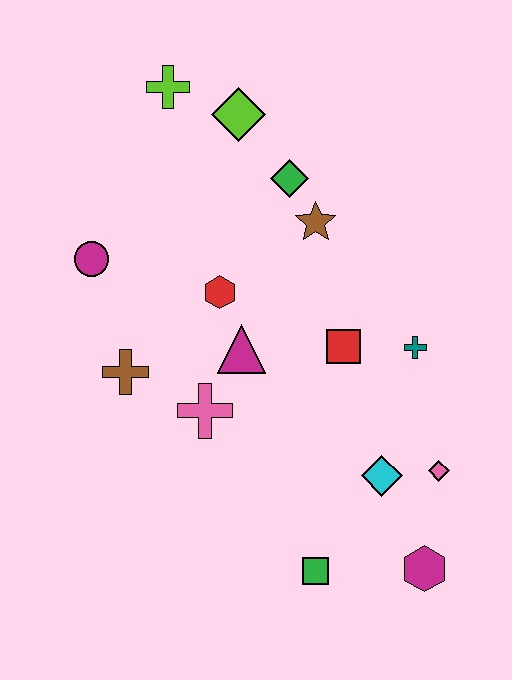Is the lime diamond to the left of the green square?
Yes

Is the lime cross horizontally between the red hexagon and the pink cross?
No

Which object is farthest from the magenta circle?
The magenta hexagon is farthest from the magenta circle.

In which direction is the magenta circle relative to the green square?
The magenta circle is above the green square.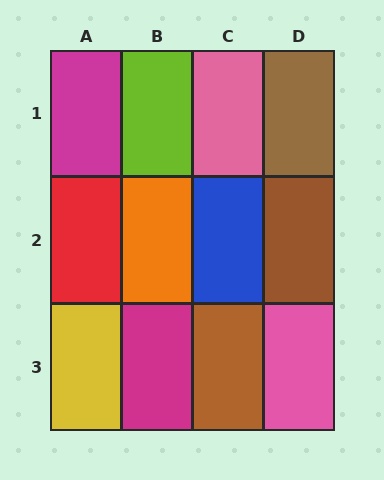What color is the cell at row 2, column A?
Red.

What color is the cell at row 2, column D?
Brown.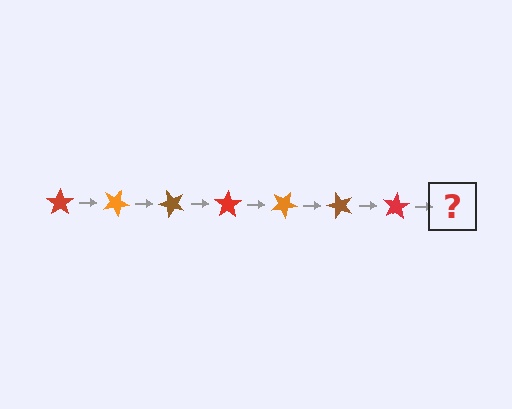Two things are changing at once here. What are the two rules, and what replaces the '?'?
The two rules are that it rotates 25 degrees each step and the color cycles through red, orange, and brown. The '?' should be an orange star, rotated 175 degrees from the start.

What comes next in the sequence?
The next element should be an orange star, rotated 175 degrees from the start.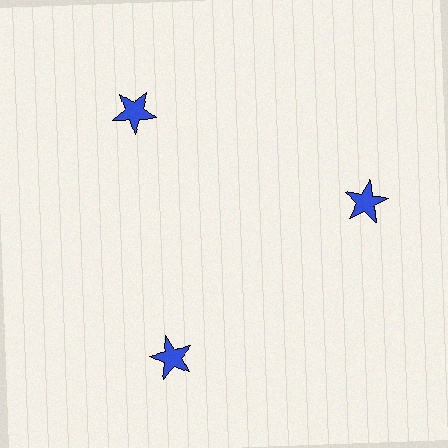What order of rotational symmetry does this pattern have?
This pattern has 3-fold rotational symmetry.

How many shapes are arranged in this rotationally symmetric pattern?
There are 3 shapes, arranged in 3 groups of 1.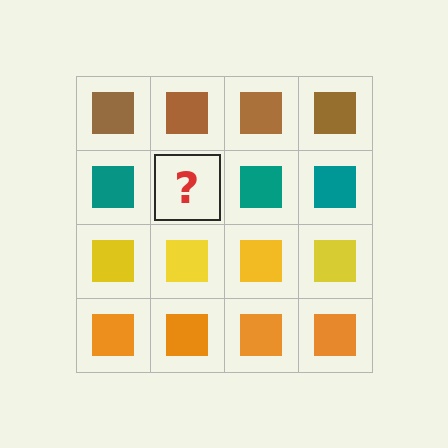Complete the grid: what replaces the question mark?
The question mark should be replaced with a teal square.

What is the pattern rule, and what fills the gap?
The rule is that each row has a consistent color. The gap should be filled with a teal square.